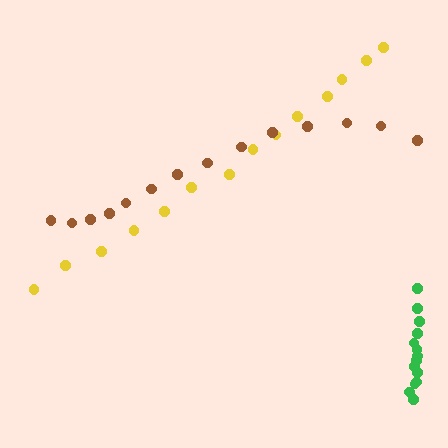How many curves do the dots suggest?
There are 3 distinct paths.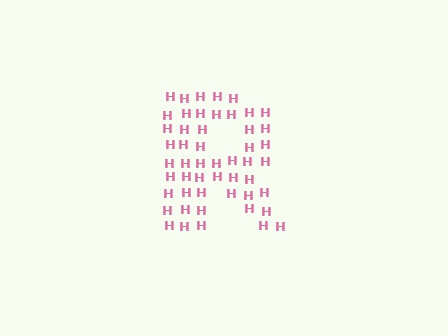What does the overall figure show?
The overall figure shows the letter R.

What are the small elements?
The small elements are letter H's.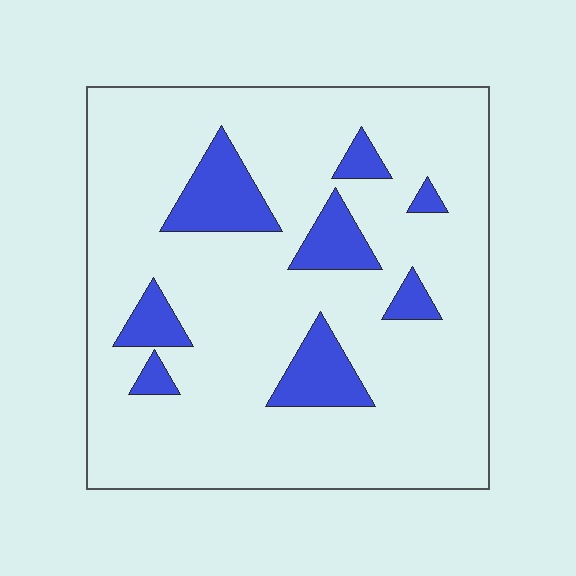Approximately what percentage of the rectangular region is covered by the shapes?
Approximately 15%.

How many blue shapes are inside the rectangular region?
8.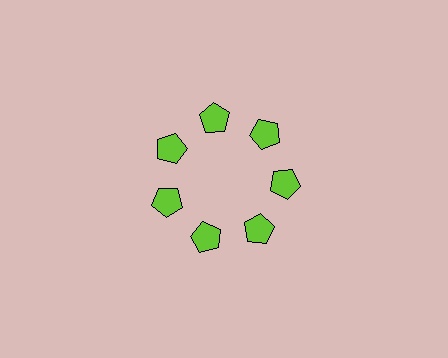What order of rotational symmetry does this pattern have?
This pattern has 7-fold rotational symmetry.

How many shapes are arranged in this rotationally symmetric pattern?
There are 7 shapes, arranged in 7 groups of 1.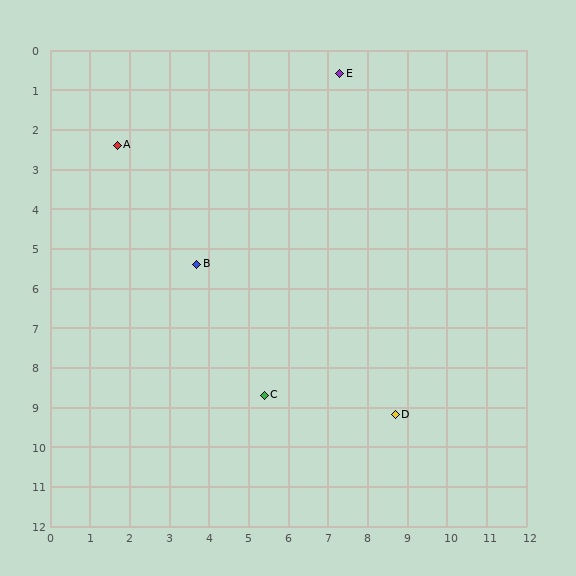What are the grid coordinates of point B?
Point B is at approximately (3.7, 5.4).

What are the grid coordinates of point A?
Point A is at approximately (1.7, 2.4).